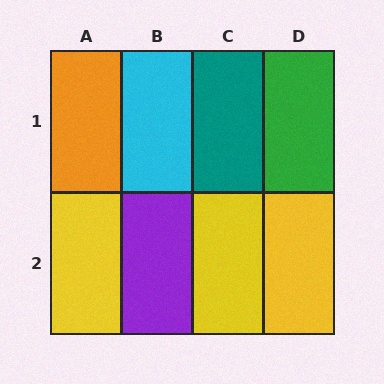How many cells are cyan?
1 cell is cyan.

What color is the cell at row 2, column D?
Yellow.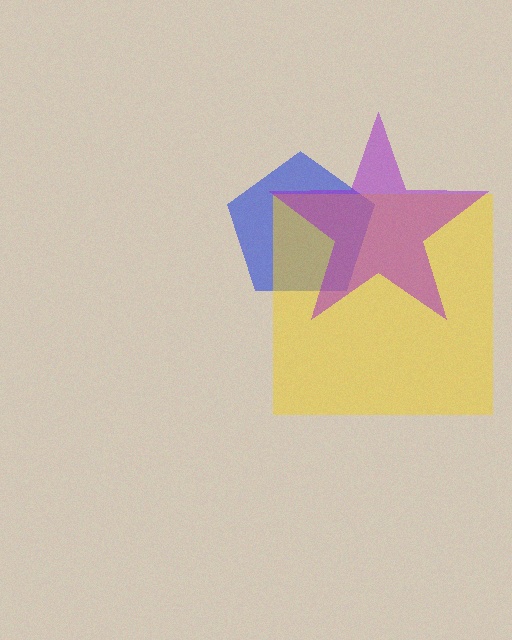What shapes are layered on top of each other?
The layered shapes are: a blue pentagon, a yellow square, a purple star.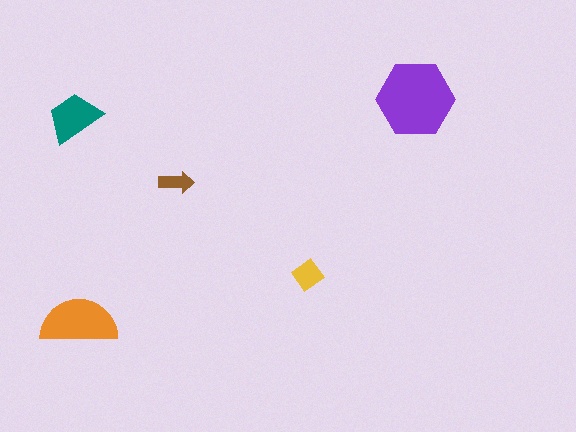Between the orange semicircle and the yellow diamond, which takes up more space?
The orange semicircle.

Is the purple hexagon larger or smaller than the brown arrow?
Larger.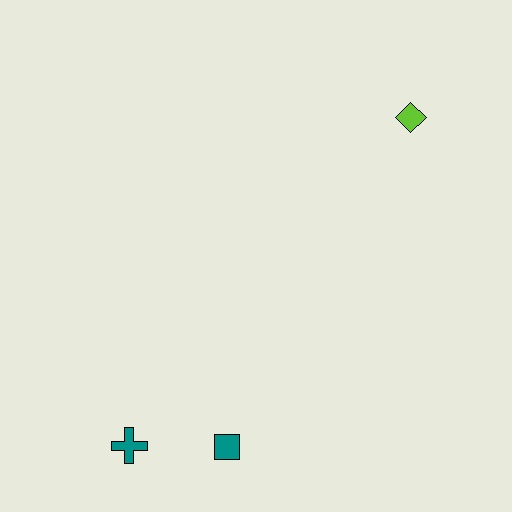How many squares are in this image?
There is 1 square.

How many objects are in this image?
There are 3 objects.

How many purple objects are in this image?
There are no purple objects.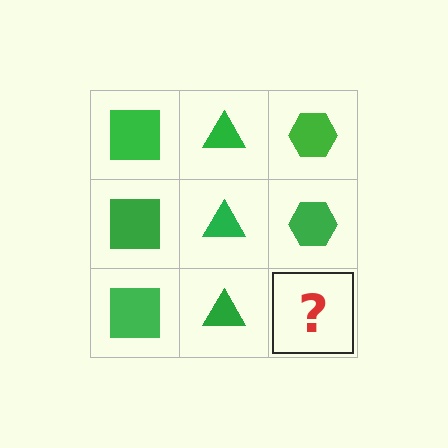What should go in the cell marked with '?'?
The missing cell should contain a green hexagon.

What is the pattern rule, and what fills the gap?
The rule is that each column has a consistent shape. The gap should be filled with a green hexagon.